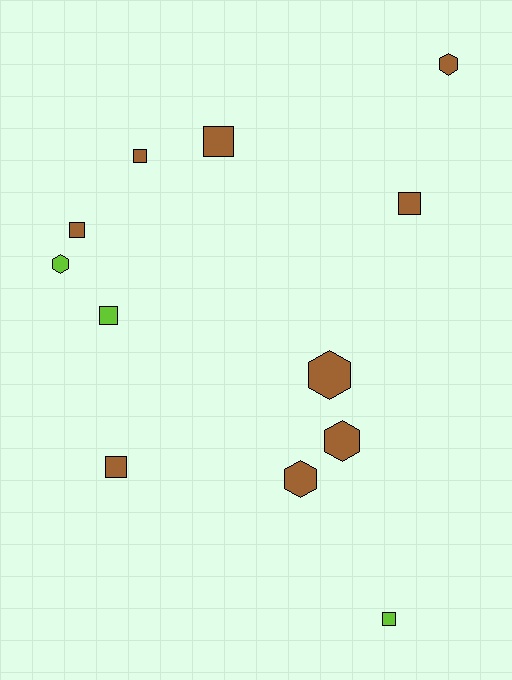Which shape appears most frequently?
Square, with 7 objects.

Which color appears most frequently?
Brown, with 9 objects.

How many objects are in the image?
There are 12 objects.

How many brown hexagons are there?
There are 4 brown hexagons.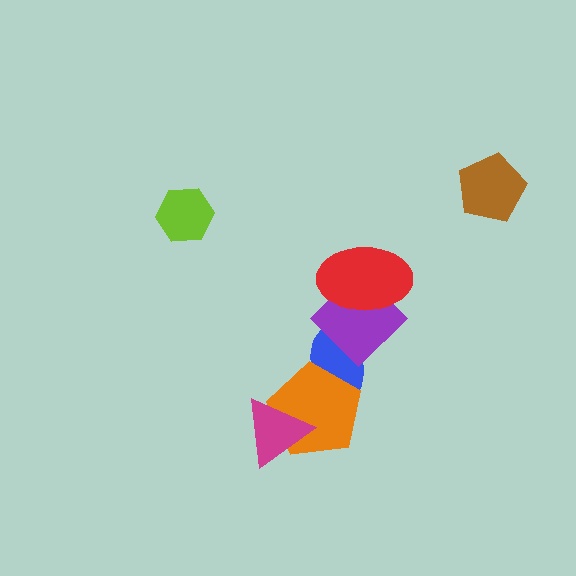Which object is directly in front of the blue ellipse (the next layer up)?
The purple diamond is directly in front of the blue ellipse.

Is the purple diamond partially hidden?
Yes, it is partially covered by another shape.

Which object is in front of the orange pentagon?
The magenta triangle is in front of the orange pentagon.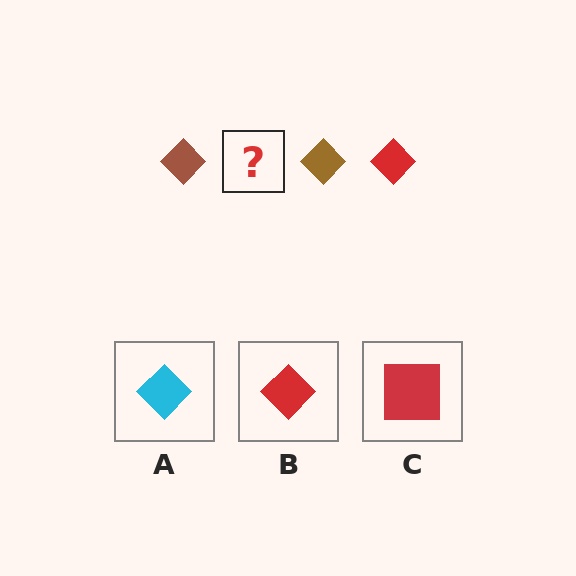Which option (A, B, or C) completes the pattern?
B.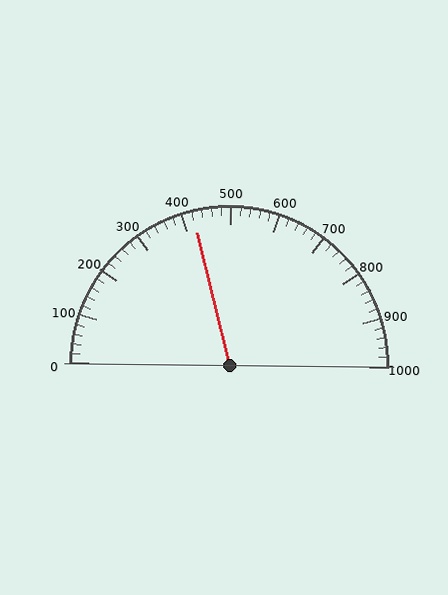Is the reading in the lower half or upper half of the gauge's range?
The reading is in the lower half of the range (0 to 1000).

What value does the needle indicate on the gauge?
The needle indicates approximately 420.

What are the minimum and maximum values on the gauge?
The gauge ranges from 0 to 1000.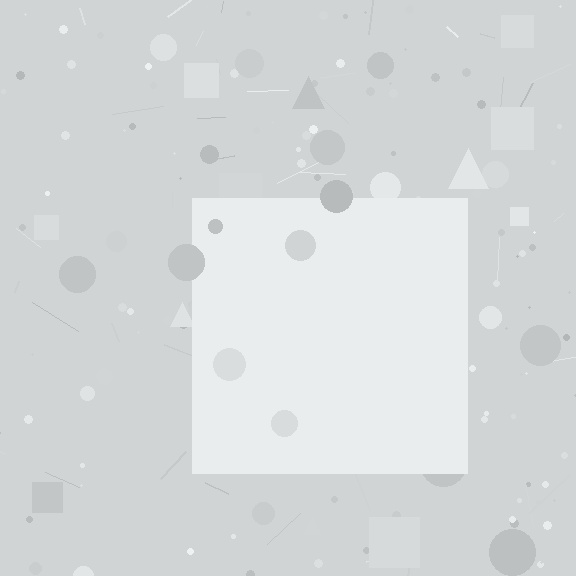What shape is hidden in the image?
A square is hidden in the image.